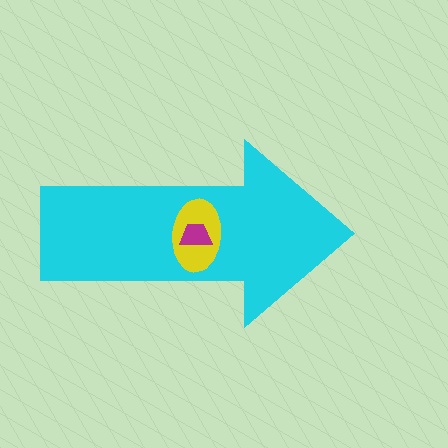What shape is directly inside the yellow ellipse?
The magenta trapezoid.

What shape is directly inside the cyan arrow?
The yellow ellipse.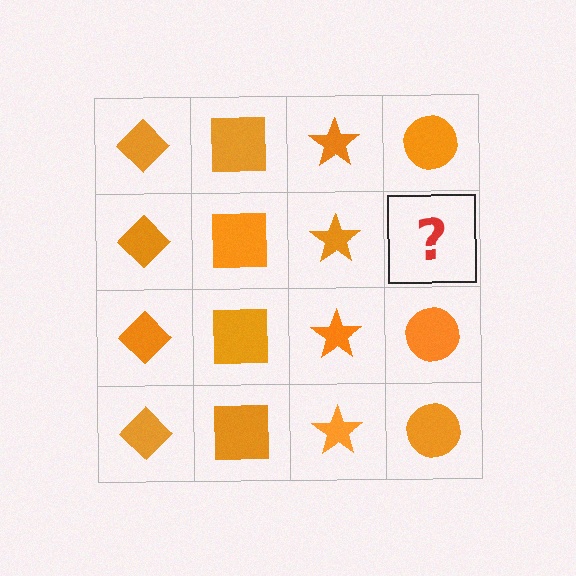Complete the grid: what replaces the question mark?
The question mark should be replaced with an orange circle.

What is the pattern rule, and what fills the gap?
The rule is that each column has a consistent shape. The gap should be filled with an orange circle.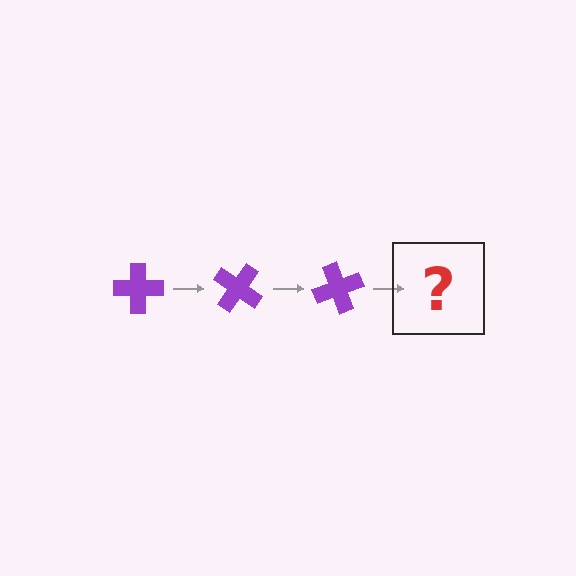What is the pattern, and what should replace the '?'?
The pattern is that the cross rotates 35 degrees each step. The '?' should be a purple cross rotated 105 degrees.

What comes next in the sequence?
The next element should be a purple cross rotated 105 degrees.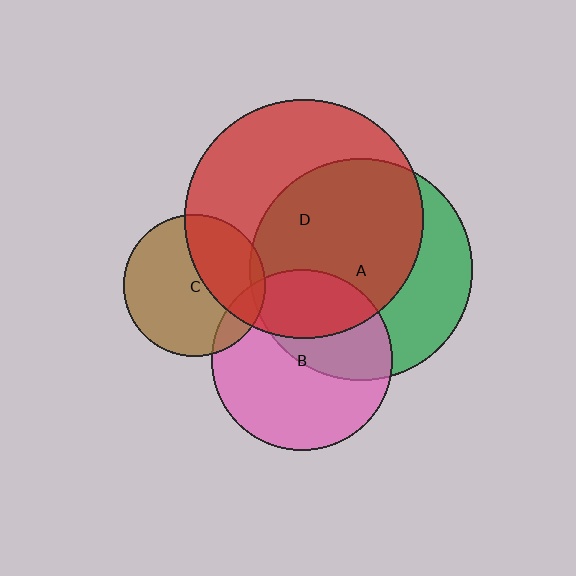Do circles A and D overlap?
Yes.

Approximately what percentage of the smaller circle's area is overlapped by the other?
Approximately 65%.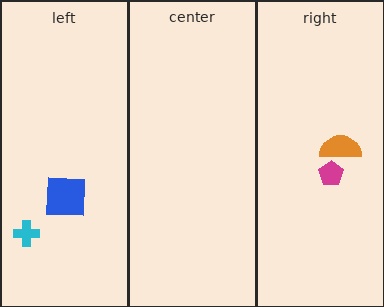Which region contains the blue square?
The left region.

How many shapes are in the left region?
2.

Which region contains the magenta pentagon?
The right region.